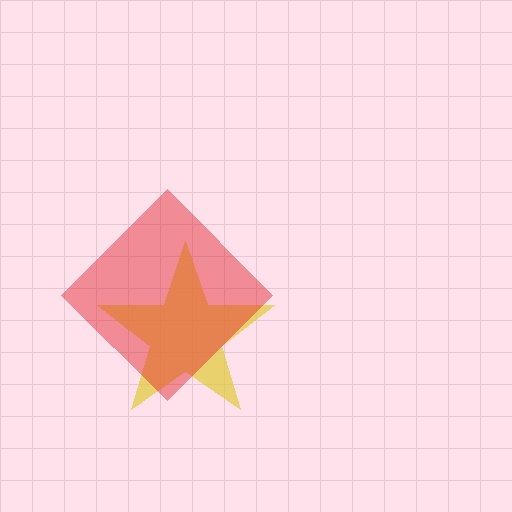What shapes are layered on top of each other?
The layered shapes are: a yellow star, a red diamond.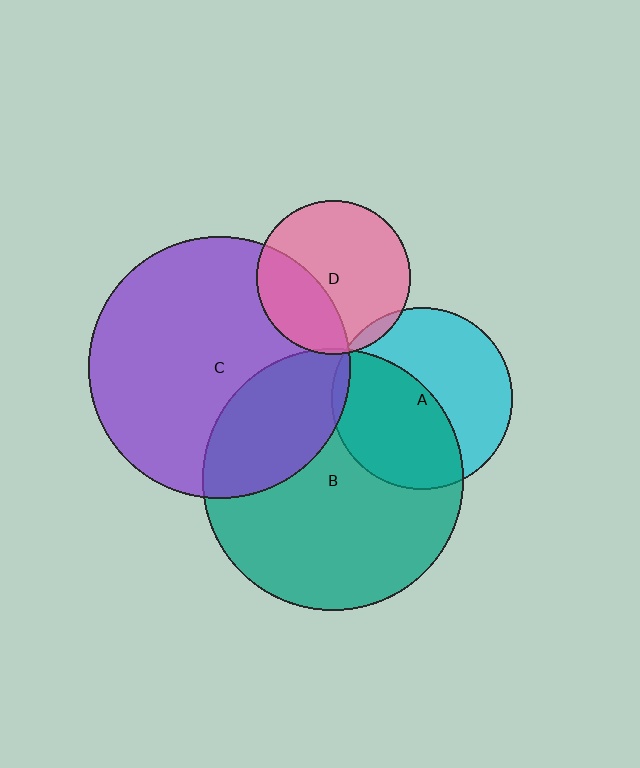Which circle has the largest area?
Circle C (purple).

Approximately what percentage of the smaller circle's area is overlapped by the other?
Approximately 30%.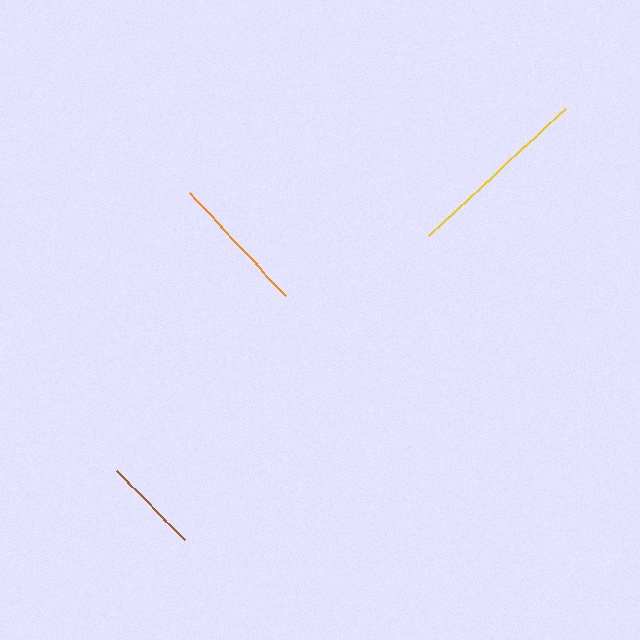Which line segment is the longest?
The yellow line is the longest at approximately 187 pixels.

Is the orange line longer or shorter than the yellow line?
The yellow line is longer than the orange line.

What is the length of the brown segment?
The brown segment is approximately 97 pixels long.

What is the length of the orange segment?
The orange segment is approximately 140 pixels long.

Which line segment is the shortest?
The brown line is the shortest at approximately 97 pixels.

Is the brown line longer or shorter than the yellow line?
The yellow line is longer than the brown line.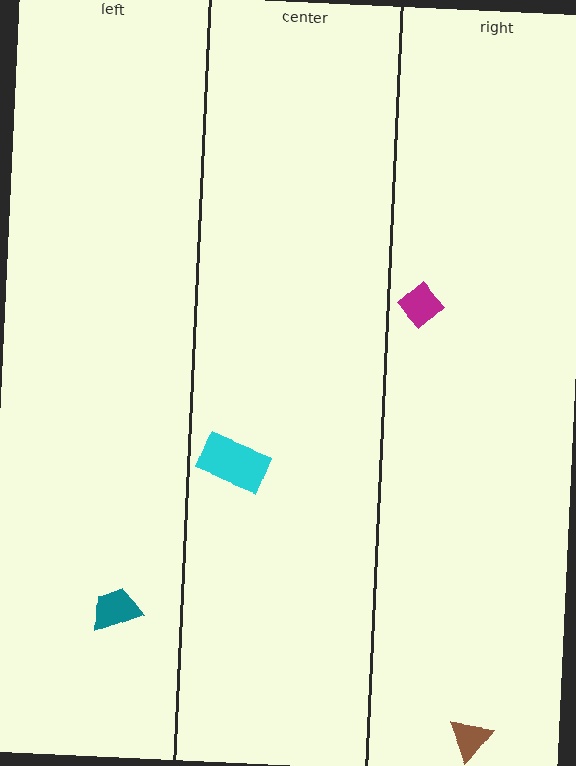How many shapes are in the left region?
1.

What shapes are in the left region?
The teal trapezoid.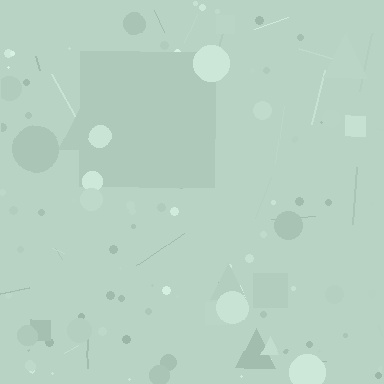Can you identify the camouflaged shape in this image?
The camouflaged shape is a square.